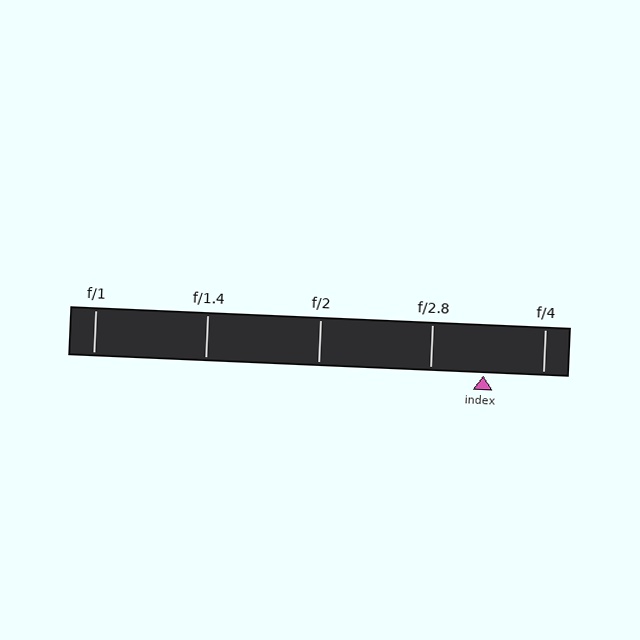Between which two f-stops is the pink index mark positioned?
The index mark is between f/2.8 and f/4.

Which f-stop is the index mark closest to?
The index mark is closest to f/2.8.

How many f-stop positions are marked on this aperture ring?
There are 5 f-stop positions marked.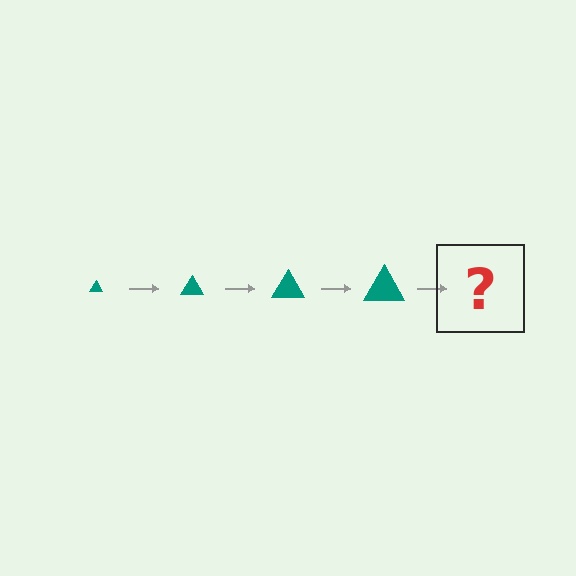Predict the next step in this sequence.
The next step is a teal triangle, larger than the previous one.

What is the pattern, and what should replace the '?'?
The pattern is that the triangle gets progressively larger each step. The '?' should be a teal triangle, larger than the previous one.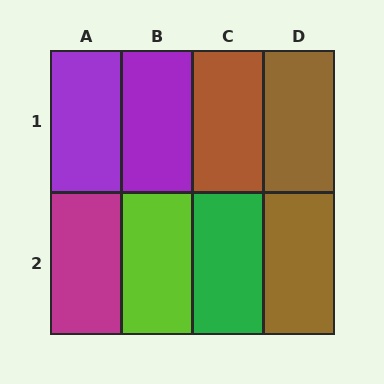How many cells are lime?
1 cell is lime.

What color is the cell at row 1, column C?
Brown.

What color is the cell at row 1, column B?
Purple.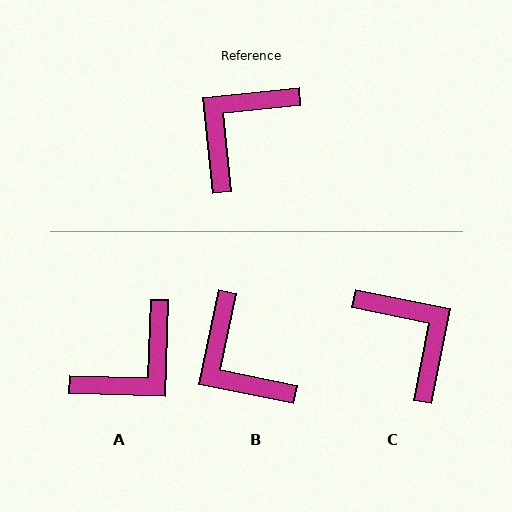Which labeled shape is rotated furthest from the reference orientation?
A, about 172 degrees away.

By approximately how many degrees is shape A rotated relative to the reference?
Approximately 172 degrees counter-clockwise.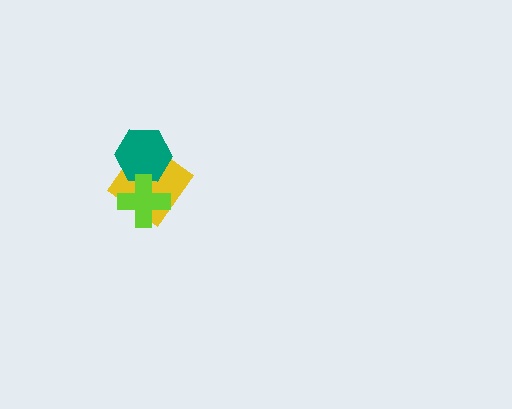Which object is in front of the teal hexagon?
The lime cross is in front of the teal hexagon.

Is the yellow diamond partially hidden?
Yes, it is partially covered by another shape.